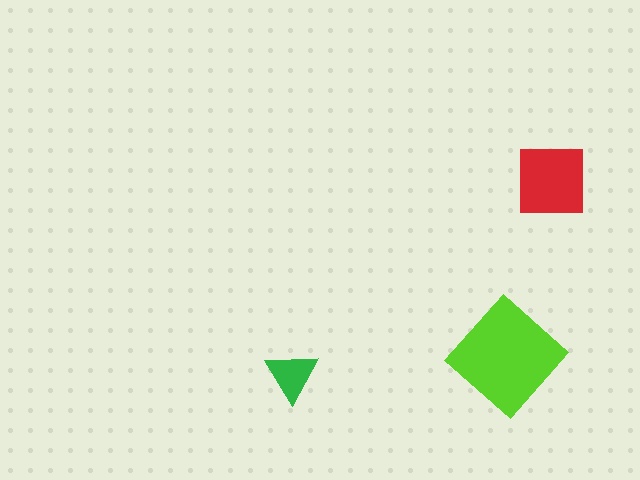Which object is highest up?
The red square is topmost.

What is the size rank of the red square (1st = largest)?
2nd.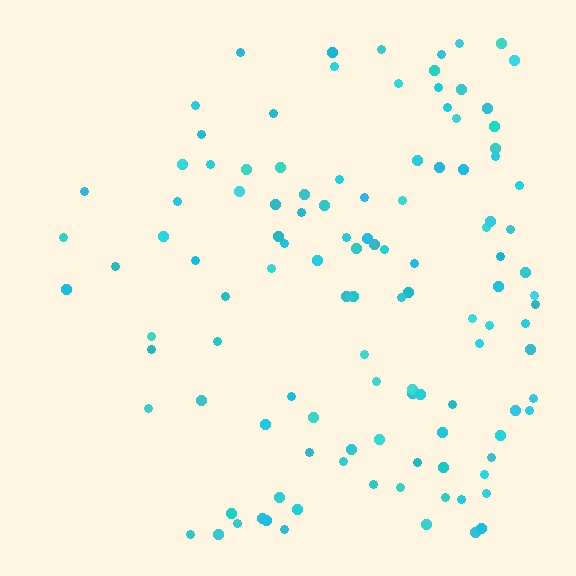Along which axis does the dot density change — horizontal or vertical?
Horizontal.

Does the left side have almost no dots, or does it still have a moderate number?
Still a moderate number, just noticeably fewer than the right.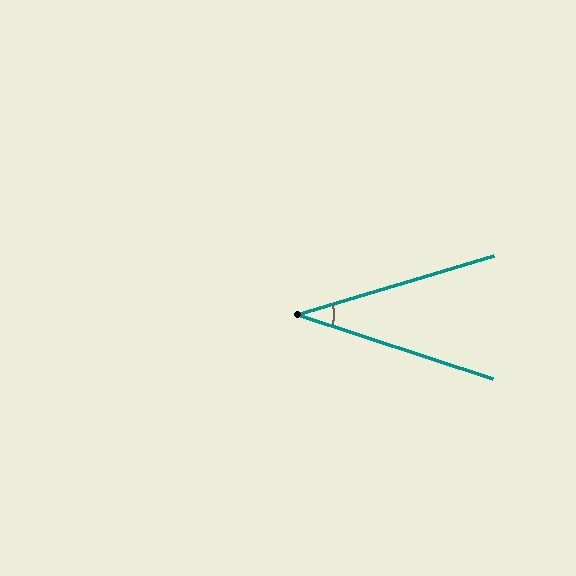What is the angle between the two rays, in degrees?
Approximately 35 degrees.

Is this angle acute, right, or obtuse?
It is acute.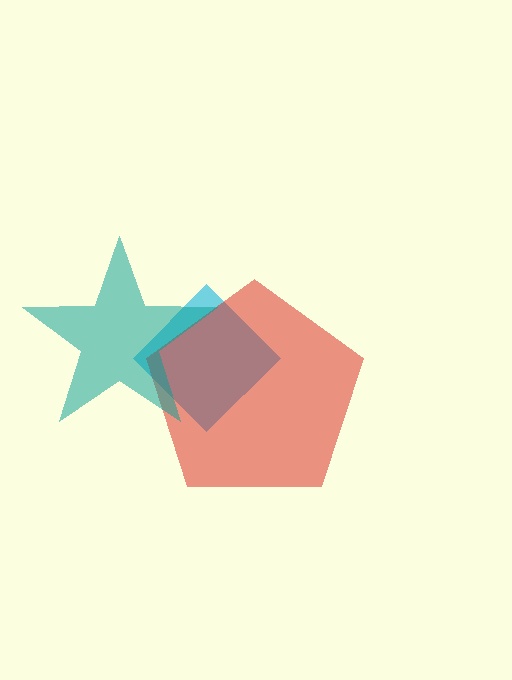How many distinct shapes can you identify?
There are 3 distinct shapes: a cyan diamond, a red pentagon, a teal star.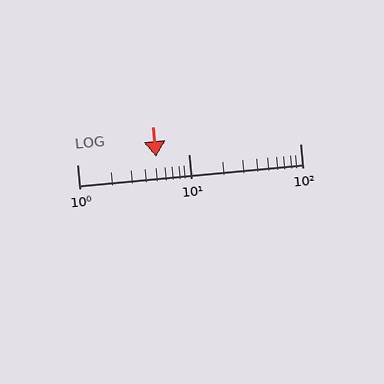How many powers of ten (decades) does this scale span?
The scale spans 2 decades, from 1 to 100.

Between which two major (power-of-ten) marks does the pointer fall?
The pointer is between 1 and 10.